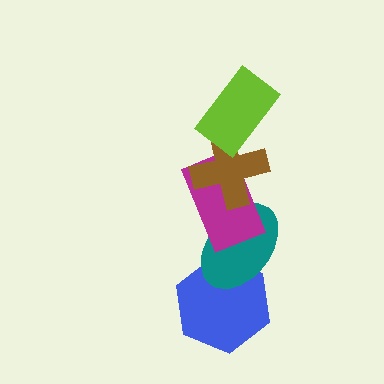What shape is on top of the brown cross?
The lime rectangle is on top of the brown cross.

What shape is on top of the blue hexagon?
The teal ellipse is on top of the blue hexagon.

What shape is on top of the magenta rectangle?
The brown cross is on top of the magenta rectangle.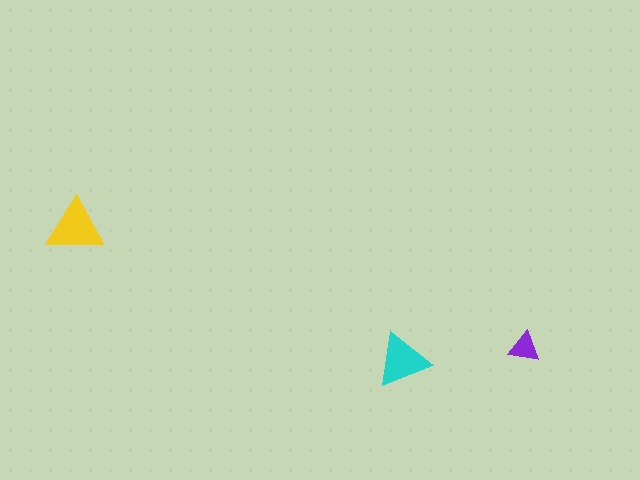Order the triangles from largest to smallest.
the yellow one, the cyan one, the purple one.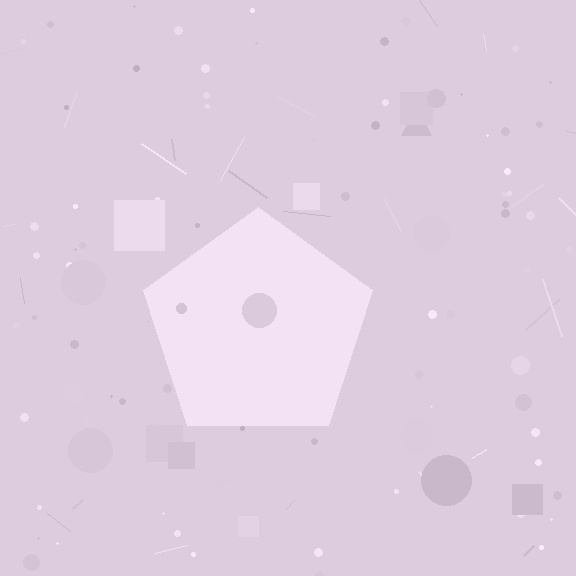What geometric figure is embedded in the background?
A pentagon is embedded in the background.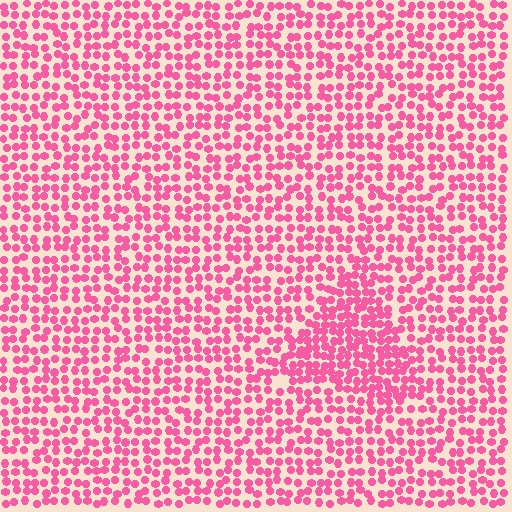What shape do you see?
I see a triangle.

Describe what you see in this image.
The image contains small pink elements arranged at two different densities. A triangle-shaped region is visible where the elements are more densely packed than the surrounding area.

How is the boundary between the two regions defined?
The boundary is defined by a change in element density (approximately 1.6x ratio). All elements are the same color, size, and shape.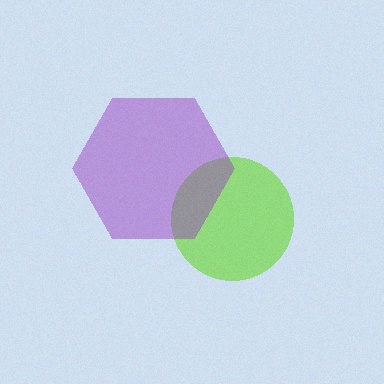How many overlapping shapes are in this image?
There are 2 overlapping shapes in the image.